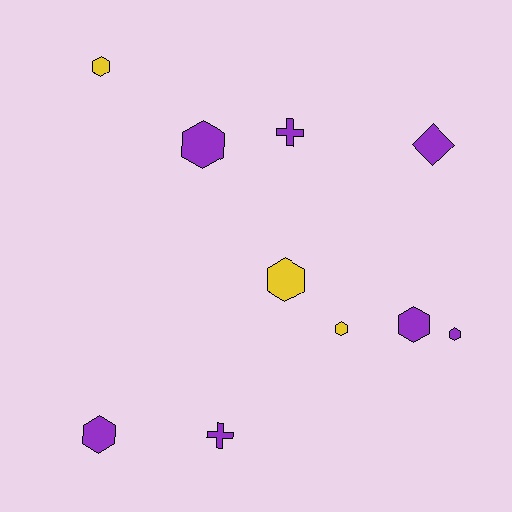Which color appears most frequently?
Purple, with 7 objects.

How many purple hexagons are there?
There are 4 purple hexagons.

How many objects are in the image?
There are 10 objects.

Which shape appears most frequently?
Hexagon, with 7 objects.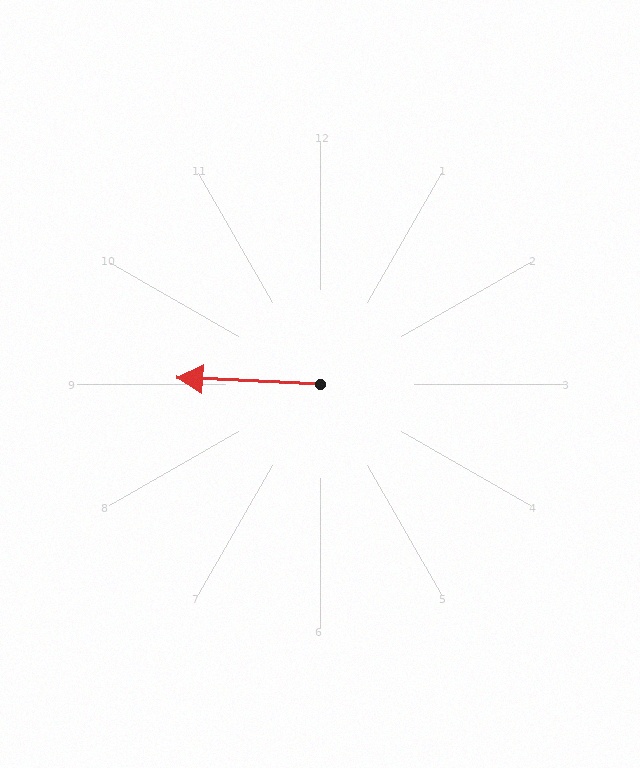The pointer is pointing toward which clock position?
Roughly 9 o'clock.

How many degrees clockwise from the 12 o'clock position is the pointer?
Approximately 273 degrees.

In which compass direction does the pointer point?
West.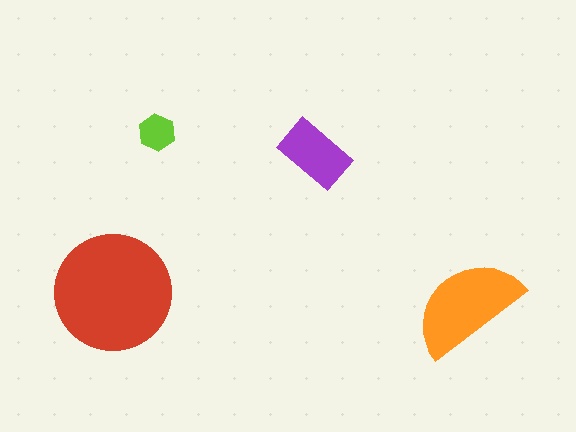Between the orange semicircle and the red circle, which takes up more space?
The red circle.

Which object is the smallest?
The lime hexagon.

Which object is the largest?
The red circle.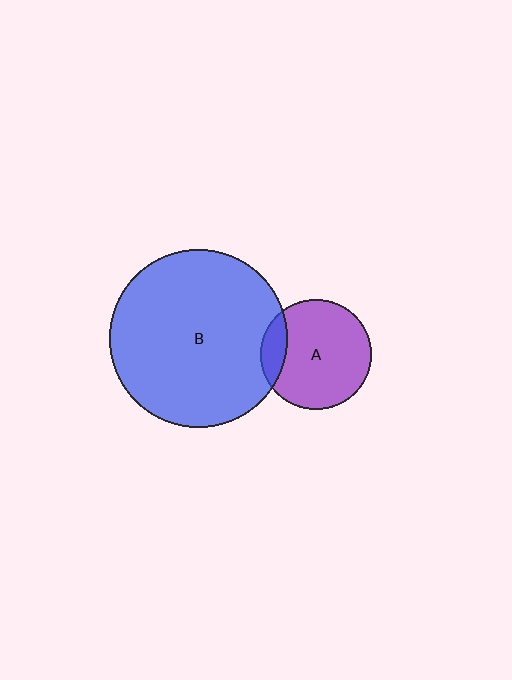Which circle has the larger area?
Circle B (blue).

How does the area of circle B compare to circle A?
Approximately 2.6 times.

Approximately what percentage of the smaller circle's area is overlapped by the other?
Approximately 15%.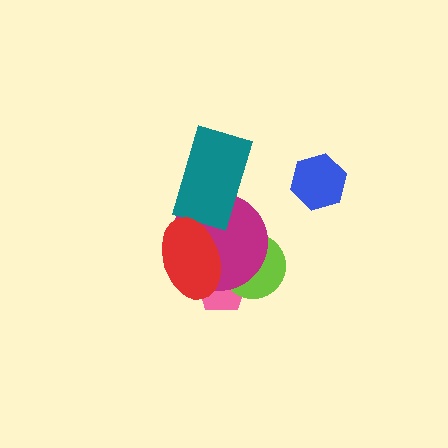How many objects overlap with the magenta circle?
4 objects overlap with the magenta circle.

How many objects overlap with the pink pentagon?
3 objects overlap with the pink pentagon.